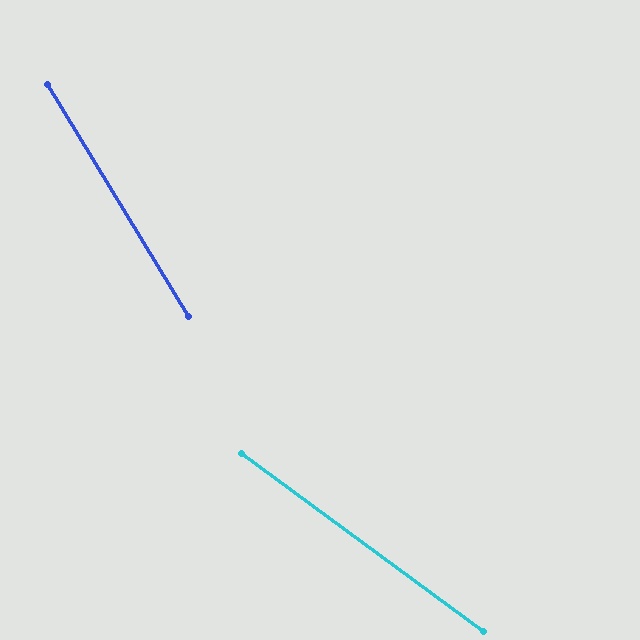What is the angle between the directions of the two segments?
Approximately 22 degrees.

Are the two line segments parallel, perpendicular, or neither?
Neither parallel nor perpendicular — they differ by about 22°.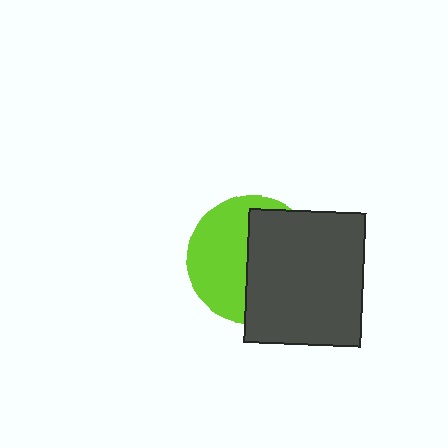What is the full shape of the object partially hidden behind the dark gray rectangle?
The partially hidden object is a lime circle.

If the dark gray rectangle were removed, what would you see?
You would see the complete lime circle.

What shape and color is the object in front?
The object in front is a dark gray rectangle.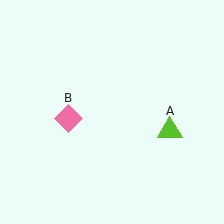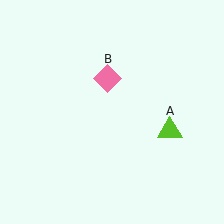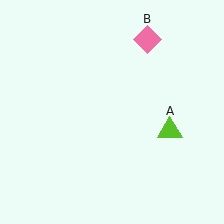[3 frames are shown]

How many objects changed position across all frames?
1 object changed position: pink diamond (object B).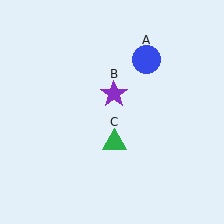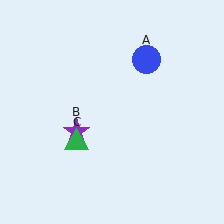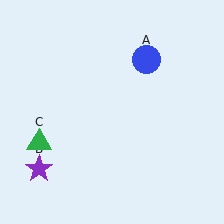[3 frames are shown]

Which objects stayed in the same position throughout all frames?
Blue circle (object A) remained stationary.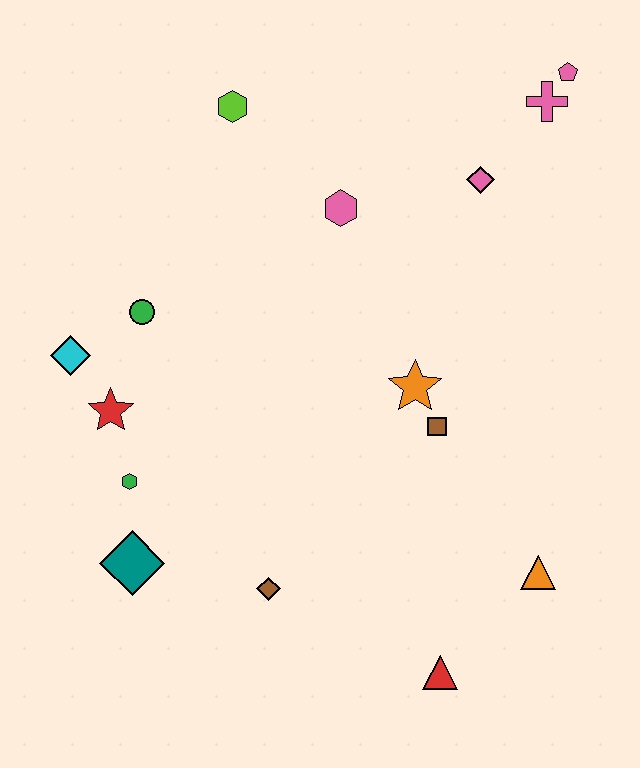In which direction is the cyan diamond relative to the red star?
The cyan diamond is above the red star.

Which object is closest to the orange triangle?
The red triangle is closest to the orange triangle.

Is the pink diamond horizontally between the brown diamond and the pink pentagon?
Yes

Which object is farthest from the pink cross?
The teal diamond is farthest from the pink cross.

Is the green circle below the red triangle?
No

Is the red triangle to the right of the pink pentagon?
No